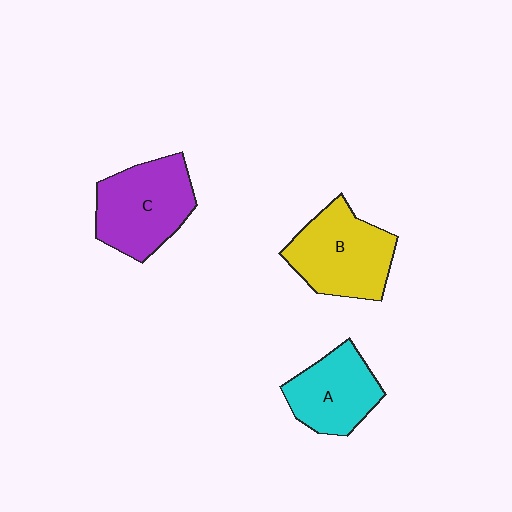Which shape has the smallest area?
Shape A (cyan).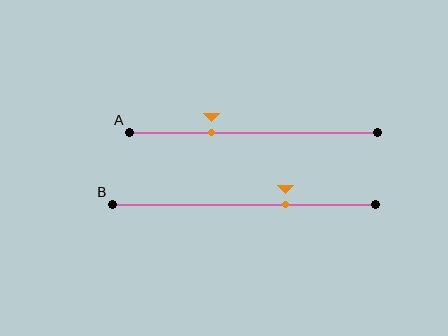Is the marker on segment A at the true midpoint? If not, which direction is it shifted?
No, the marker on segment A is shifted to the left by about 17% of the segment length.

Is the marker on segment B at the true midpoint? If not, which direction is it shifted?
No, the marker on segment B is shifted to the right by about 16% of the segment length.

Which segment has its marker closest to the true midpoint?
Segment B has its marker closest to the true midpoint.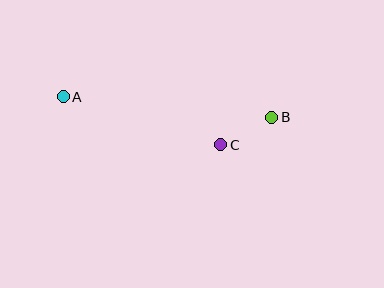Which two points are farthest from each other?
Points A and B are farthest from each other.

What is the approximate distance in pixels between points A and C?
The distance between A and C is approximately 164 pixels.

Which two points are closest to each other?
Points B and C are closest to each other.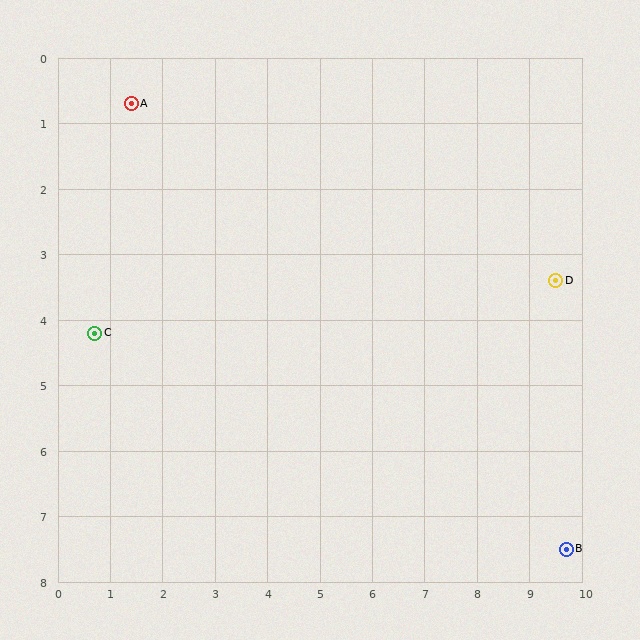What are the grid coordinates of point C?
Point C is at approximately (0.7, 4.2).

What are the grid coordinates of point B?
Point B is at approximately (9.7, 7.5).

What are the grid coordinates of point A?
Point A is at approximately (1.4, 0.7).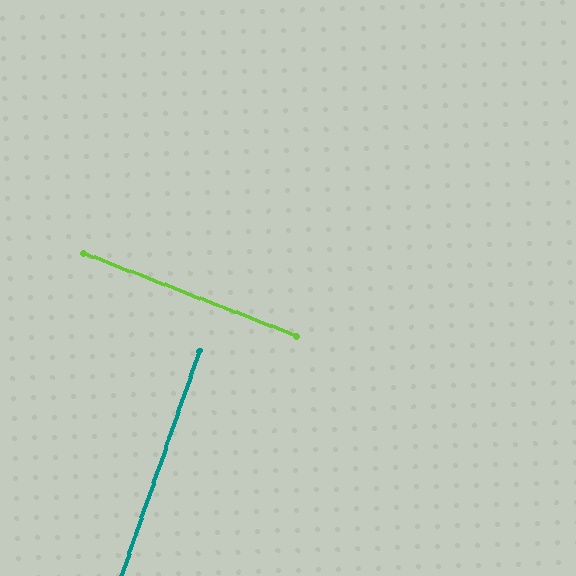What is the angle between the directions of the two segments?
Approximately 88 degrees.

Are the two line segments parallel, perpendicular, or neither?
Perpendicular — they meet at approximately 88°.